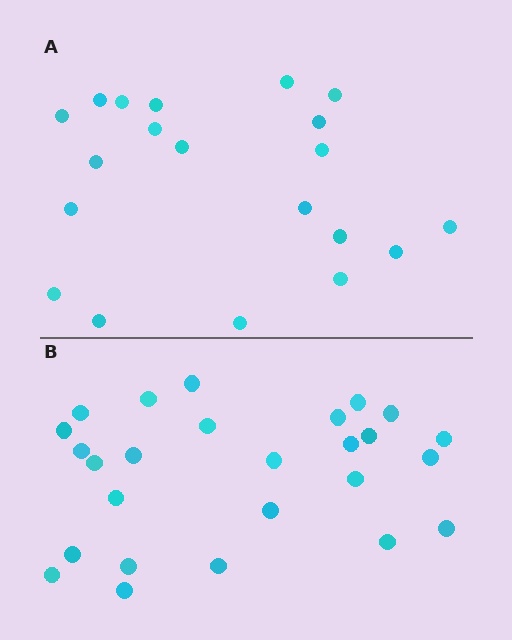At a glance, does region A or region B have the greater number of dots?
Region B (the bottom region) has more dots.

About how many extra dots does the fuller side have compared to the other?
Region B has about 6 more dots than region A.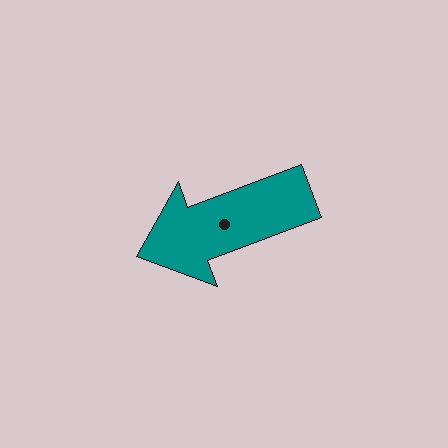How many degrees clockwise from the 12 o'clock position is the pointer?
Approximately 249 degrees.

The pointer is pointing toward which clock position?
Roughly 8 o'clock.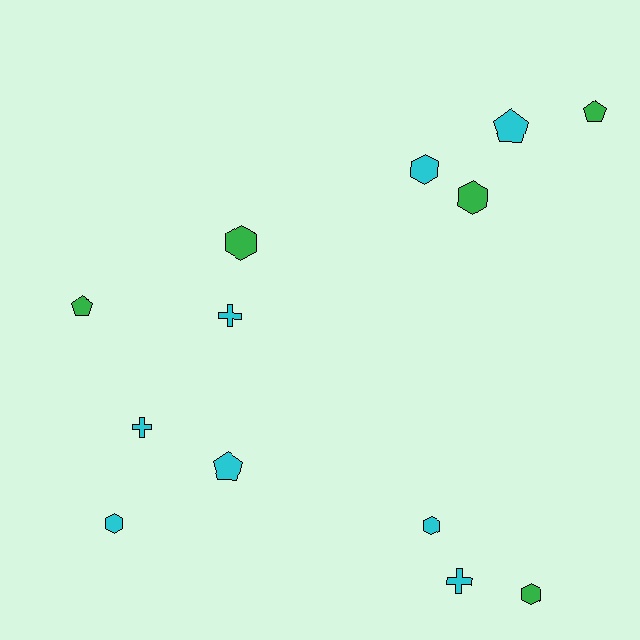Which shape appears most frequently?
Hexagon, with 6 objects.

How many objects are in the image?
There are 13 objects.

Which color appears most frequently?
Cyan, with 8 objects.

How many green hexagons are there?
There are 3 green hexagons.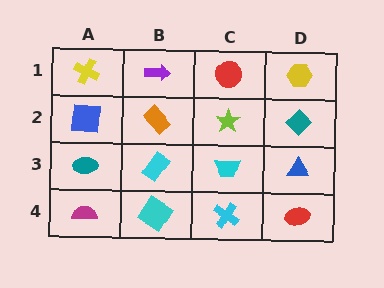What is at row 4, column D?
A red ellipse.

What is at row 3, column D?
A blue triangle.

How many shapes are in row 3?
4 shapes.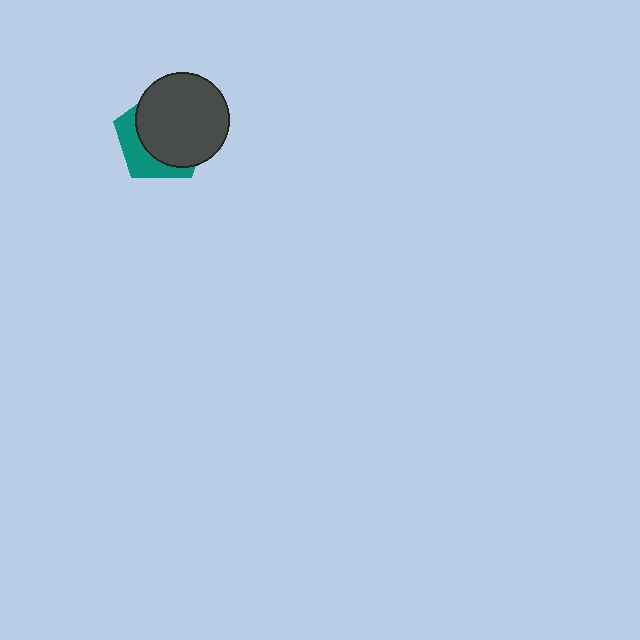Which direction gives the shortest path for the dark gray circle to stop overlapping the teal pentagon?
Moving toward the upper-right gives the shortest separation.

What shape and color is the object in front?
The object in front is a dark gray circle.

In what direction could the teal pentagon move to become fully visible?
The teal pentagon could move toward the lower-left. That would shift it out from behind the dark gray circle entirely.